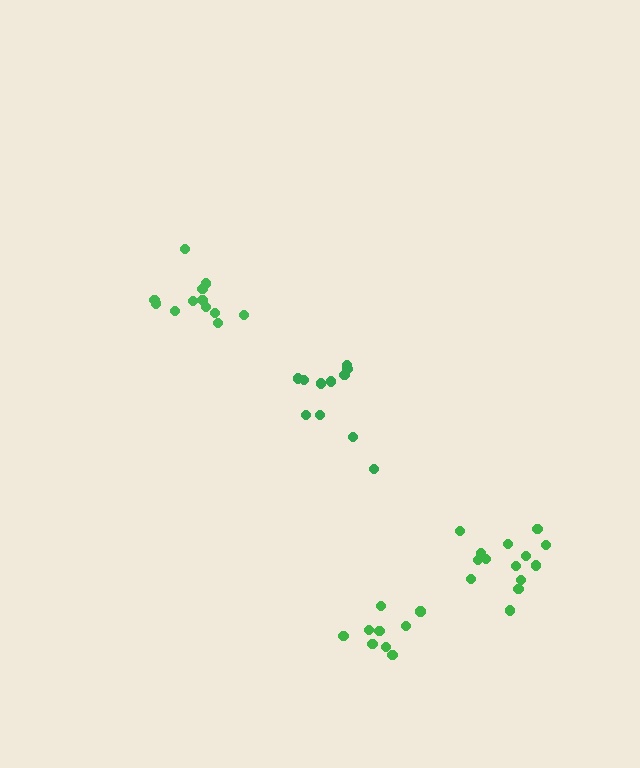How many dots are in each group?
Group 1: 11 dots, Group 2: 14 dots, Group 3: 9 dots, Group 4: 12 dots (46 total).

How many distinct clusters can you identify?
There are 4 distinct clusters.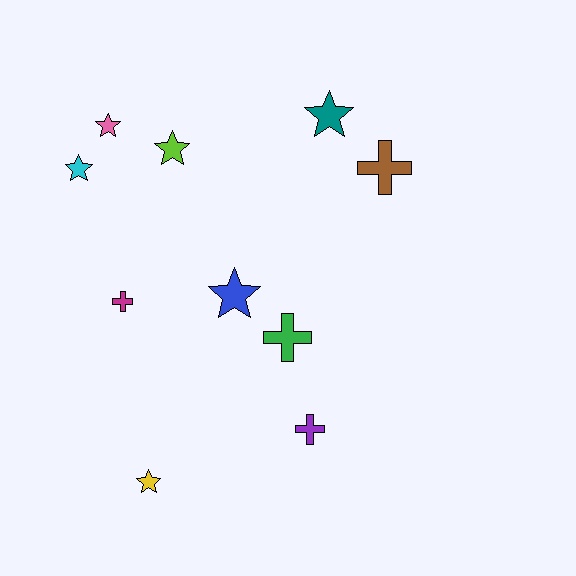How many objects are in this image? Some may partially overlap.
There are 10 objects.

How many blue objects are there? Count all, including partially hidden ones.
There is 1 blue object.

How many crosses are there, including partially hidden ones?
There are 4 crosses.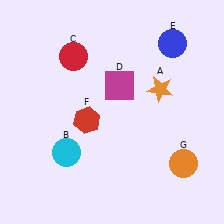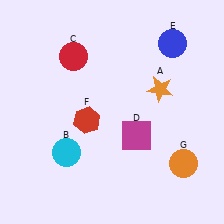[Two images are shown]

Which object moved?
The magenta square (D) moved down.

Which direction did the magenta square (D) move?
The magenta square (D) moved down.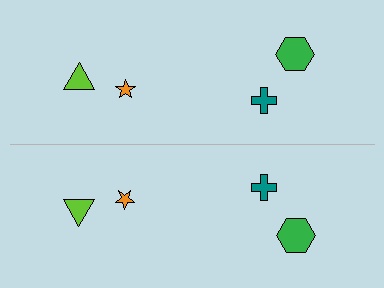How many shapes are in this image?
There are 8 shapes in this image.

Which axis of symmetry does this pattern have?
The pattern has a horizontal axis of symmetry running through the center of the image.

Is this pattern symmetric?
Yes, this pattern has bilateral (reflection) symmetry.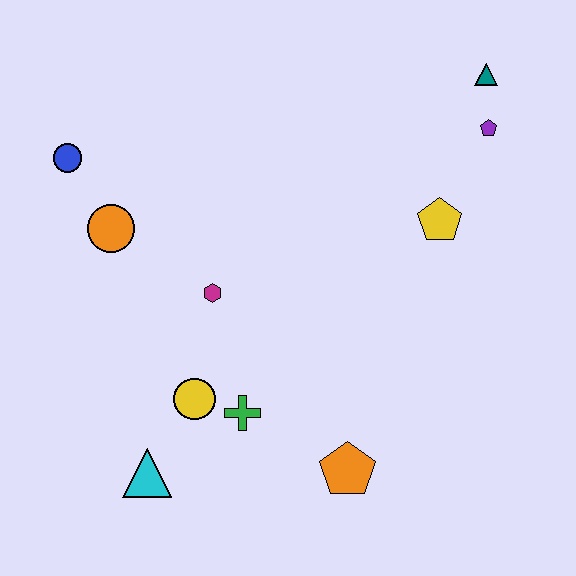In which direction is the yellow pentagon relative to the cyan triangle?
The yellow pentagon is to the right of the cyan triangle.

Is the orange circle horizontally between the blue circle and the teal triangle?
Yes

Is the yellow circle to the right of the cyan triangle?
Yes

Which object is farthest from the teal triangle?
The cyan triangle is farthest from the teal triangle.